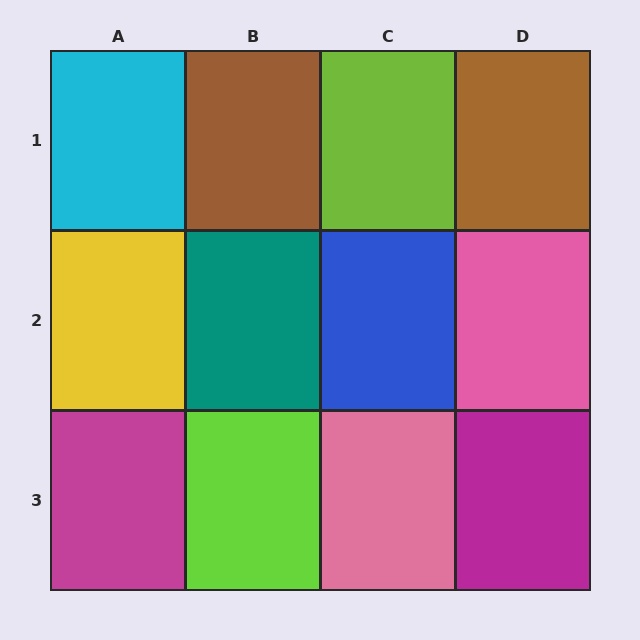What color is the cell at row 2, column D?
Pink.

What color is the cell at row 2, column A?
Yellow.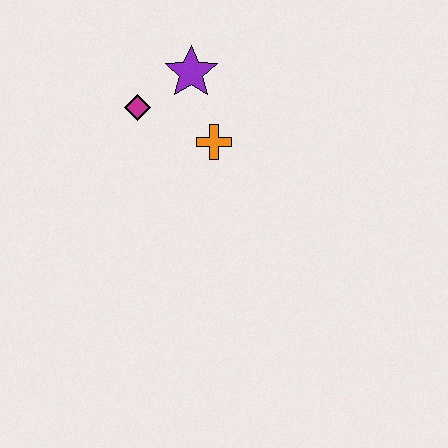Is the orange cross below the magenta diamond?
Yes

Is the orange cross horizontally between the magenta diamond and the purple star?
No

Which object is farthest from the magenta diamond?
The orange cross is farthest from the magenta diamond.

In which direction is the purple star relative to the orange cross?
The purple star is above the orange cross.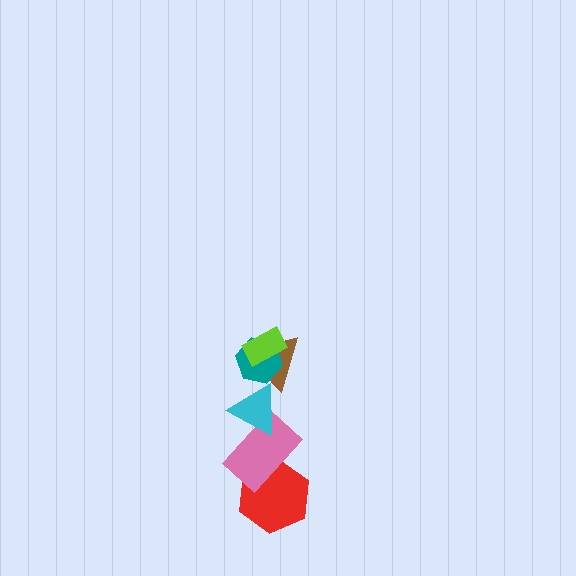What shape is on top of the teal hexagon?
The lime rectangle is on top of the teal hexagon.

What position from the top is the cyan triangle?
The cyan triangle is 4th from the top.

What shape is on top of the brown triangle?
The teal hexagon is on top of the brown triangle.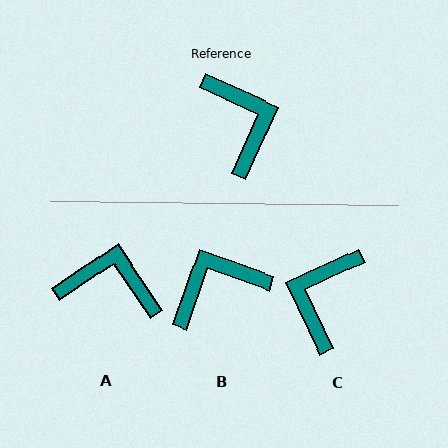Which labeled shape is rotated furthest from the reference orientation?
C, about 140 degrees away.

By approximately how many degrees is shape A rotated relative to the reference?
Approximately 59 degrees counter-clockwise.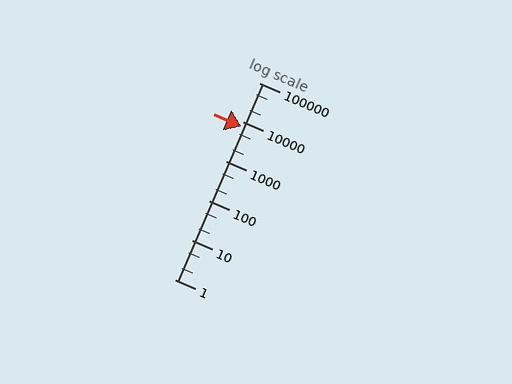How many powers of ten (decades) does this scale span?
The scale spans 5 decades, from 1 to 100000.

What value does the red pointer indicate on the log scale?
The pointer indicates approximately 7600.